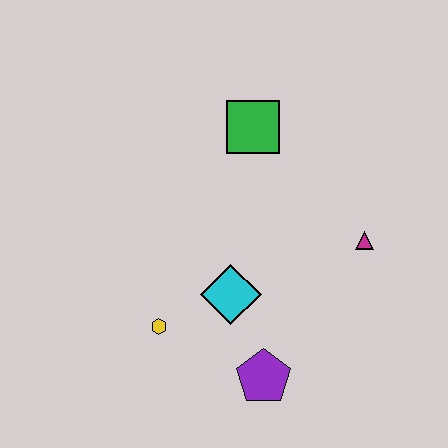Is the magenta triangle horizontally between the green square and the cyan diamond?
No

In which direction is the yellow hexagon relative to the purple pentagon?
The yellow hexagon is to the left of the purple pentagon.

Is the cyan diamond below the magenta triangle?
Yes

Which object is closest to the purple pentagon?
The cyan diamond is closest to the purple pentagon.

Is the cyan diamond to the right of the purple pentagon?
No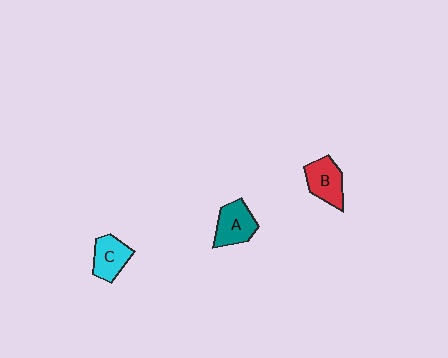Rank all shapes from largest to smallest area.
From largest to smallest: A (teal), B (red), C (cyan).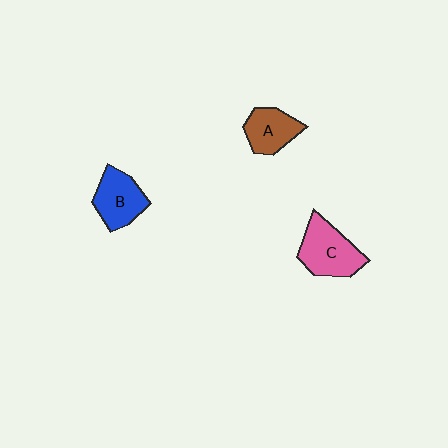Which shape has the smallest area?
Shape A (brown).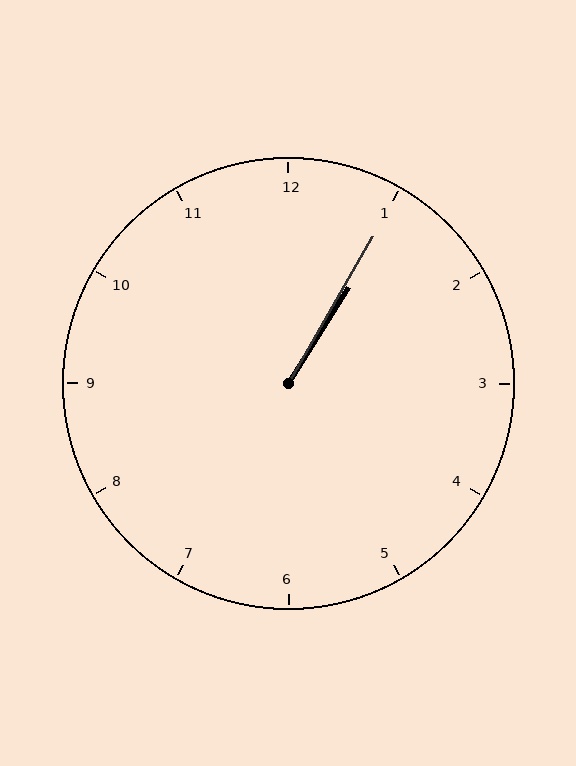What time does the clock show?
1:05.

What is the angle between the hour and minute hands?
Approximately 2 degrees.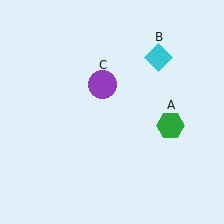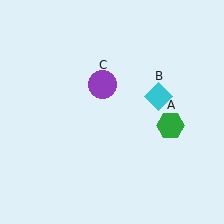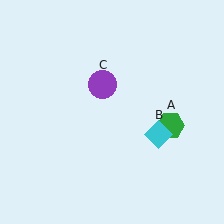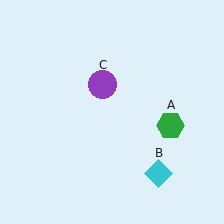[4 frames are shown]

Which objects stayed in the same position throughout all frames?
Green hexagon (object A) and purple circle (object C) remained stationary.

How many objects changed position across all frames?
1 object changed position: cyan diamond (object B).